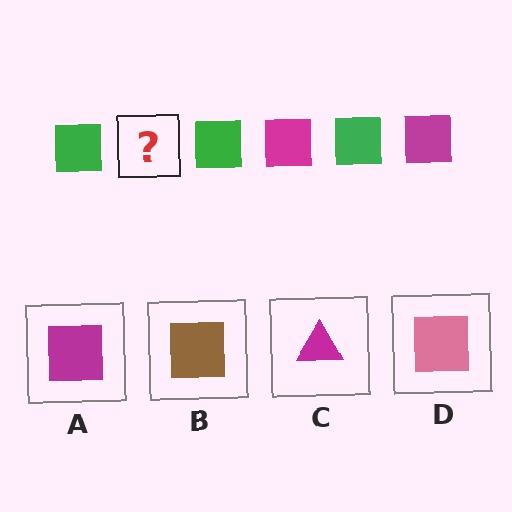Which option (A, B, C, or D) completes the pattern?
A.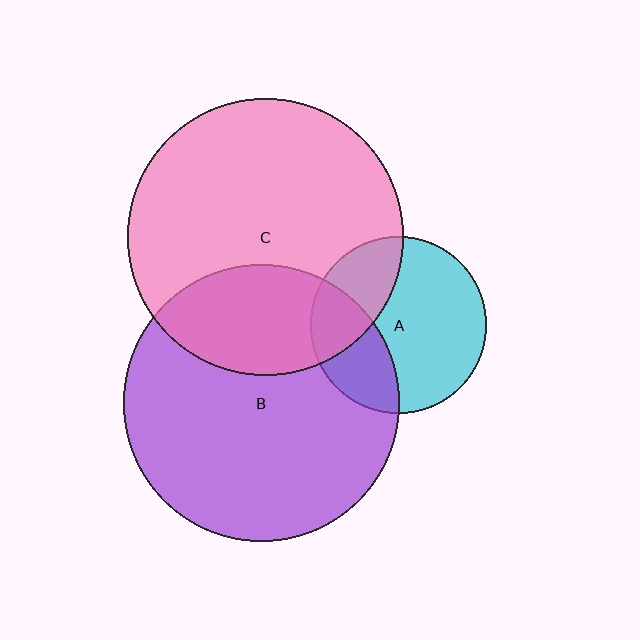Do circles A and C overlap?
Yes.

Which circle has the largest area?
Circle B (purple).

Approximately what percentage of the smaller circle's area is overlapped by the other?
Approximately 30%.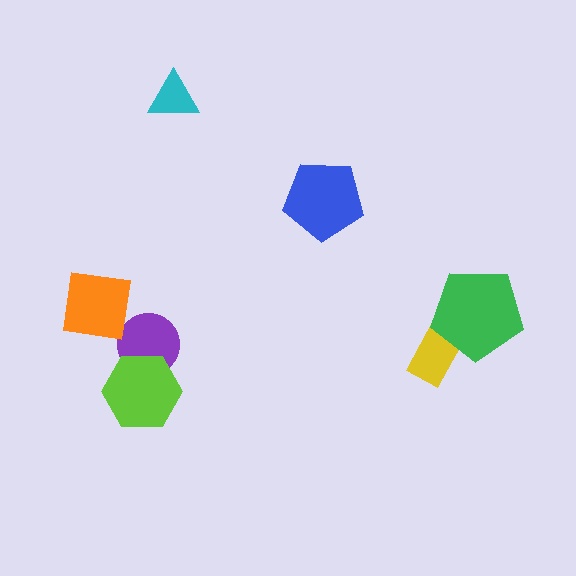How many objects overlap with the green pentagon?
1 object overlaps with the green pentagon.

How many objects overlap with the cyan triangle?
0 objects overlap with the cyan triangle.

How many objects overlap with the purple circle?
1 object overlaps with the purple circle.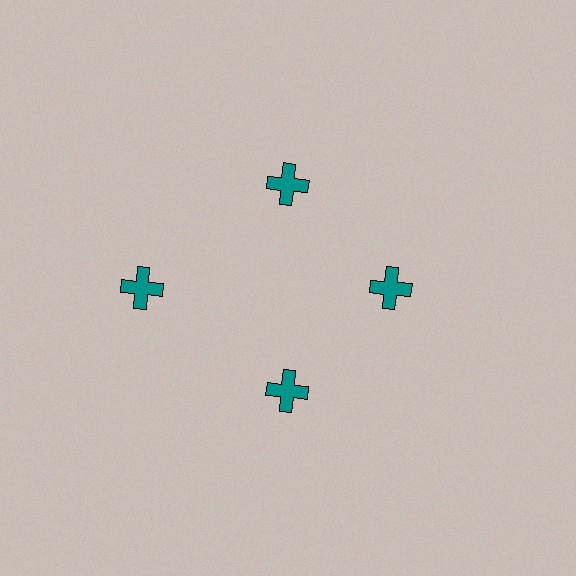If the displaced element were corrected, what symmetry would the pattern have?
It would have 4-fold rotational symmetry — the pattern would map onto itself every 90 degrees.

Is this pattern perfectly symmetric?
No. The 4 teal crosses are arranged in a ring, but one element near the 9 o'clock position is pushed outward from the center, breaking the 4-fold rotational symmetry.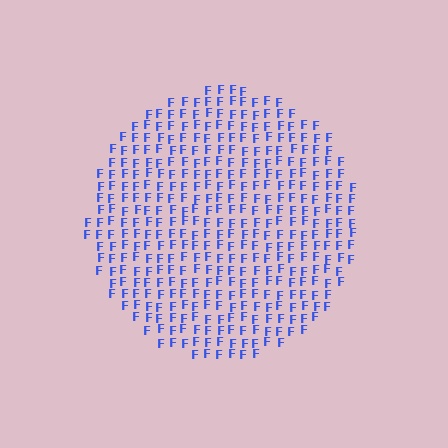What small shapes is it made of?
It is made of small letter F's.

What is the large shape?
The large shape is a circle.